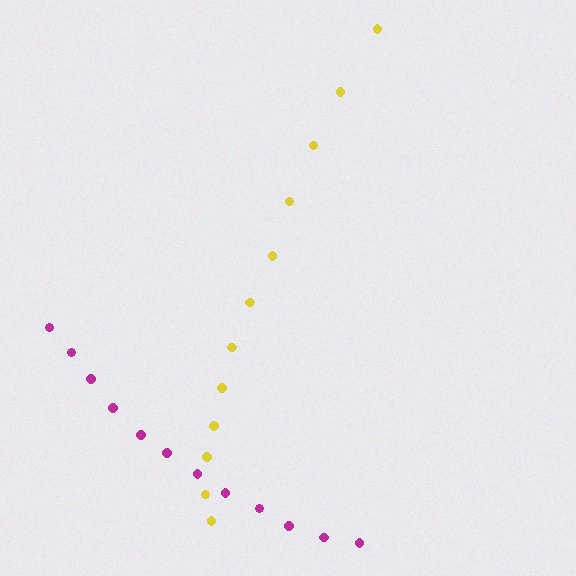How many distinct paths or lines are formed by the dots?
There are 2 distinct paths.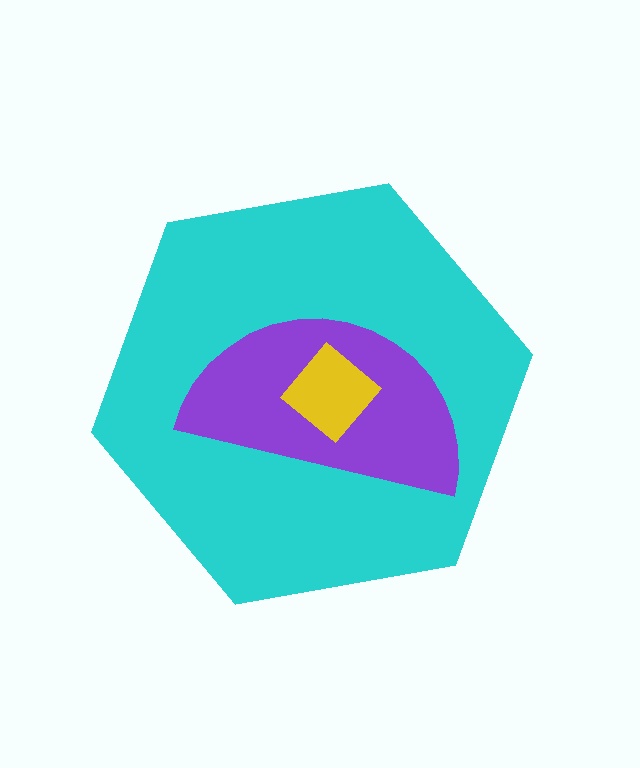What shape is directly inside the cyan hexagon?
The purple semicircle.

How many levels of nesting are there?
3.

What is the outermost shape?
The cyan hexagon.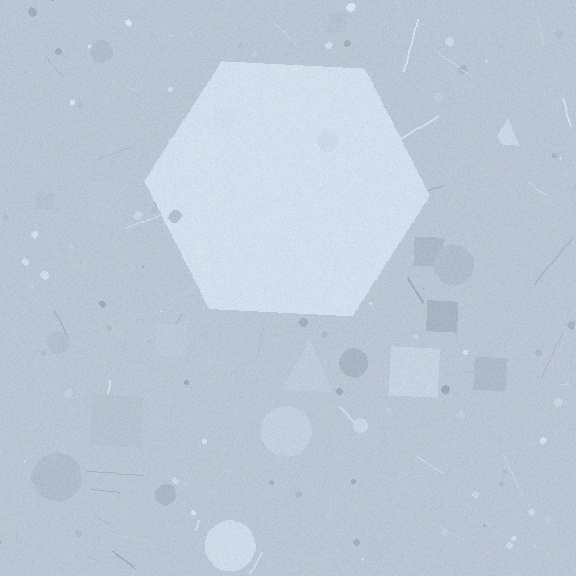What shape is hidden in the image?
A hexagon is hidden in the image.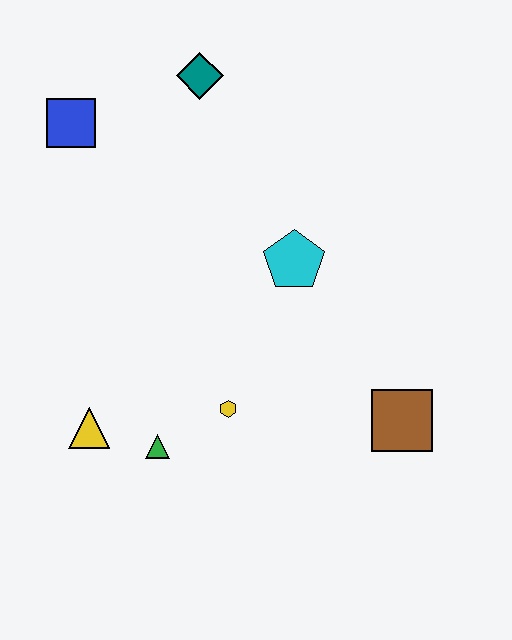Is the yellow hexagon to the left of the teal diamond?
No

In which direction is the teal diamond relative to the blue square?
The teal diamond is to the right of the blue square.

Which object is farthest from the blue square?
The brown square is farthest from the blue square.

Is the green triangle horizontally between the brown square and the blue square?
Yes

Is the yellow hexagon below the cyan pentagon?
Yes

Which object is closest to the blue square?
The teal diamond is closest to the blue square.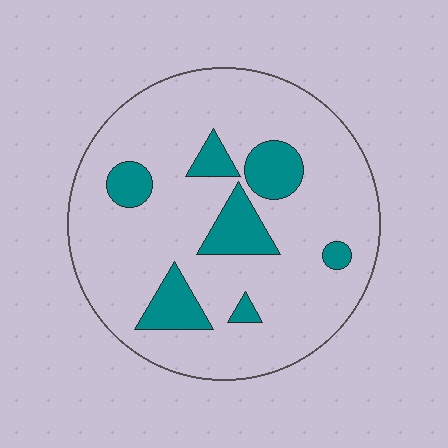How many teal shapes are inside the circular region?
7.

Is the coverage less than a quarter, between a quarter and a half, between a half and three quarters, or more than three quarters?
Less than a quarter.